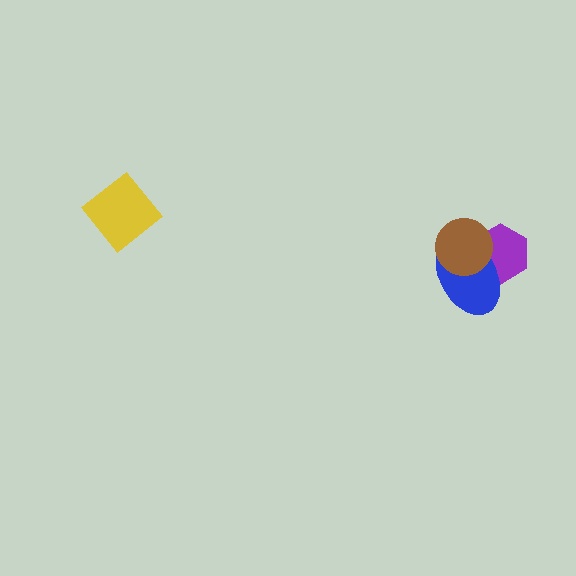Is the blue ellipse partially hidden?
Yes, it is partially covered by another shape.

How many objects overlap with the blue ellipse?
2 objects overlap with the blue ellipse.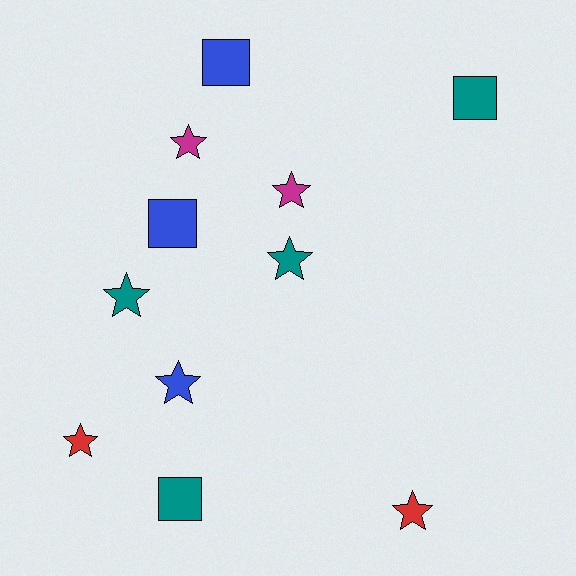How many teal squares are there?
There are 2 teal squares.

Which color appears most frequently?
Teal, with 4 objects.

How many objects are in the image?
There are 11 objects.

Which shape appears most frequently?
Star, with 7 objects.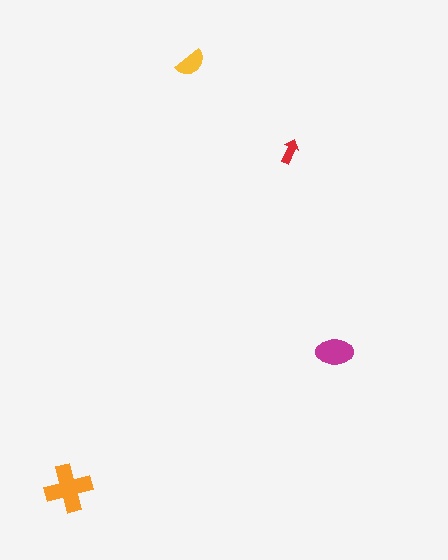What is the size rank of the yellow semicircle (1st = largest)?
3rd.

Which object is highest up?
The yellow semicircle is topmost.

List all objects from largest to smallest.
The orange cross, the magenta ellipse, the yellow semicircle, the red arrow.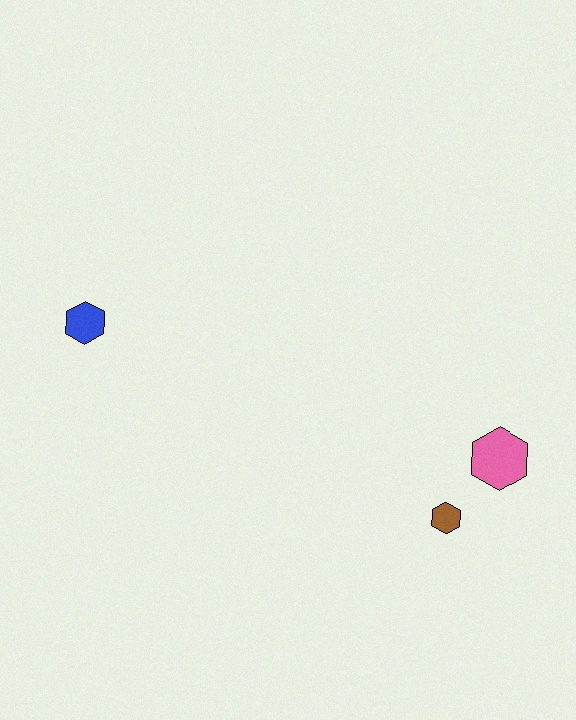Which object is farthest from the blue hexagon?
The pink hexagon is farthest from the blue hexagon.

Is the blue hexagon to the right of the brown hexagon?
No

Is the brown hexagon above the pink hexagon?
No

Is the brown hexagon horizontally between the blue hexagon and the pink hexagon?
Yes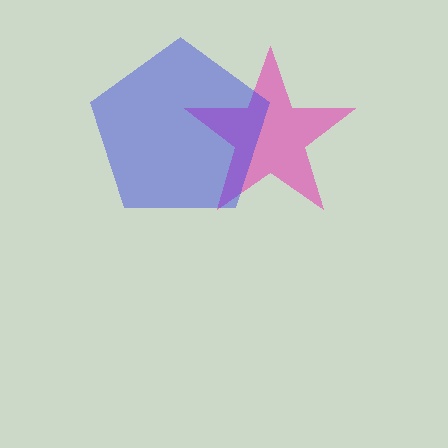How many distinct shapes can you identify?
There are 2 distinct shapes: a pink star, a blue pentagon.